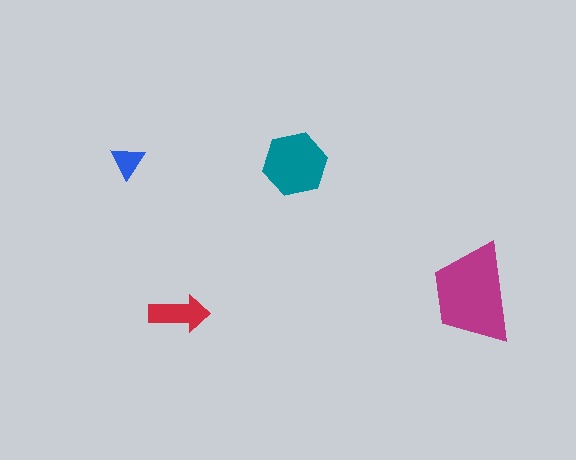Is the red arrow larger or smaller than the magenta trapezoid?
Smaller.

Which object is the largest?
The magenta trapezoid.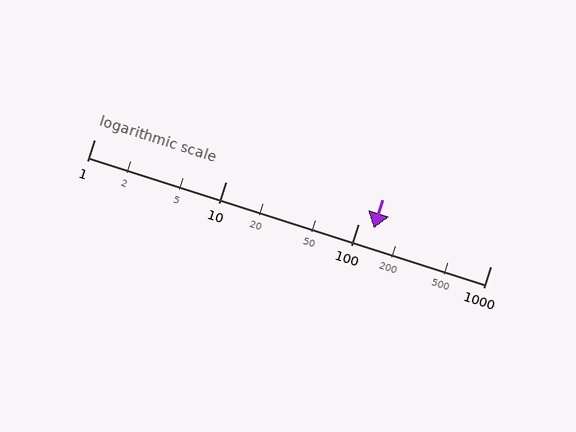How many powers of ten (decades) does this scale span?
The scale spans 3 decades, from 1 to 1000.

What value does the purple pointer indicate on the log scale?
The pointer indicates approximately 130.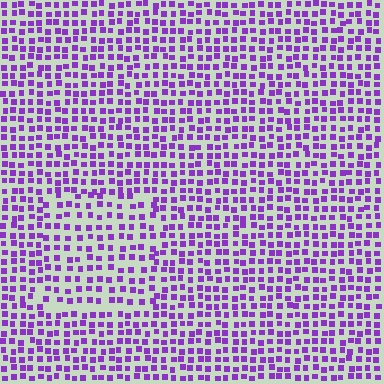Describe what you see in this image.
The image contains small purple elements arranged at two different densities. A rectangle-shaped region is visible where the elements are less densely packed than the surrounding area.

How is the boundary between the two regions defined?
The boundary is defined by a change in element density (approximately 1.4x ratio). All elements are the same color, size, and shape.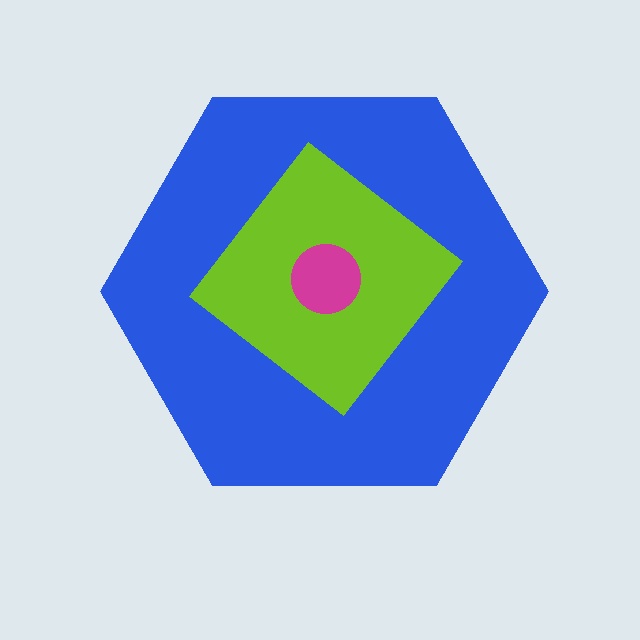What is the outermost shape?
The blue hexagon.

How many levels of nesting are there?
3.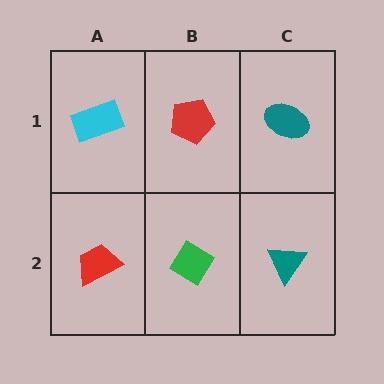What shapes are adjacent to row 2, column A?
A cyan rectangle (row 1, column A), a green diamond (row 2, column B).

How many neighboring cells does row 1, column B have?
3.